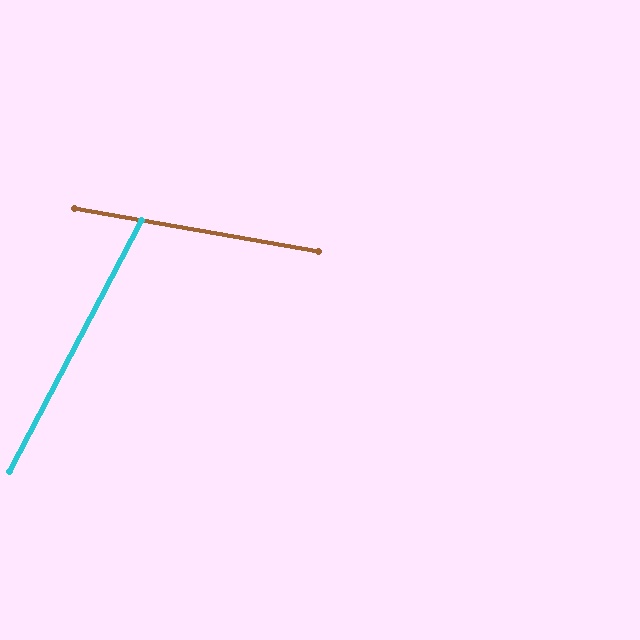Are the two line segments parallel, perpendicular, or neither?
Neither parallel nor perpendicular — they differ by about 72°.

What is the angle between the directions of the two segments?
Approximately 72 degrees.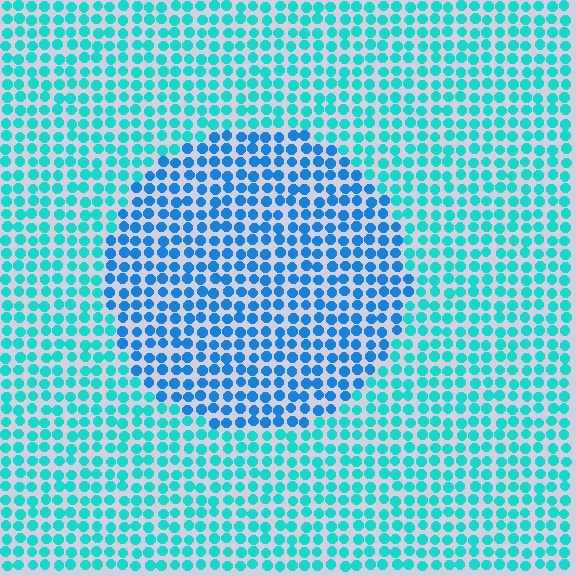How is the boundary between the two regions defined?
The boundary is defined purely by a slight shift in hue (about 32 degrees). Spacing, size, and orientation are identical on both sides.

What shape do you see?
I see a circle.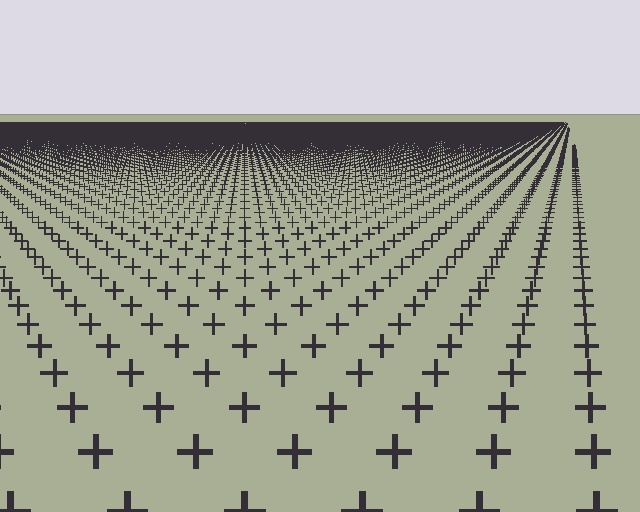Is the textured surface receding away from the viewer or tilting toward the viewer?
The surface is receding away from the viewer. Texture elements get smaller and denser toward the top.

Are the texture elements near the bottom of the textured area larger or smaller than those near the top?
Larger. Near the bottom, elements are closer to the viewer and appear at a bigger on-screen size.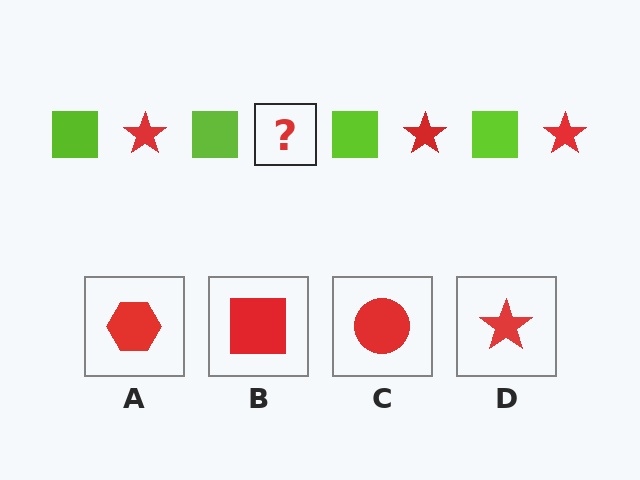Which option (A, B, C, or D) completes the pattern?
D.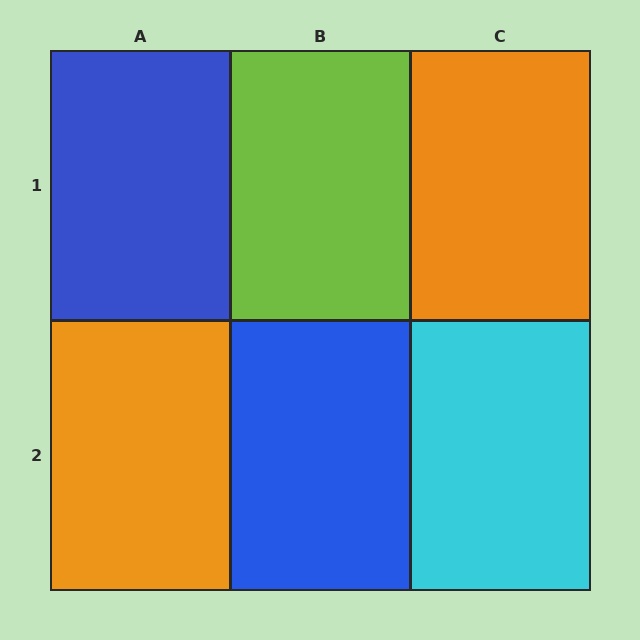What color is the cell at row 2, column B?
Blue.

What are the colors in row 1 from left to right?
Blue, lime, orange.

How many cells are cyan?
1 cell is cyan.